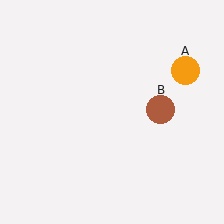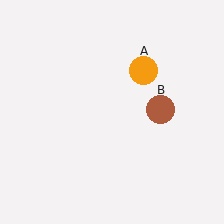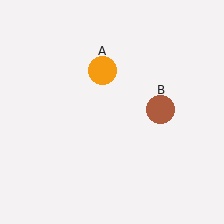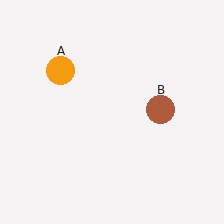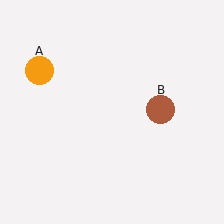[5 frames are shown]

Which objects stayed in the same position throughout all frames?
Brown circle (object B) remained stationary.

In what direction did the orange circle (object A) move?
The orange circle (object A) moved left.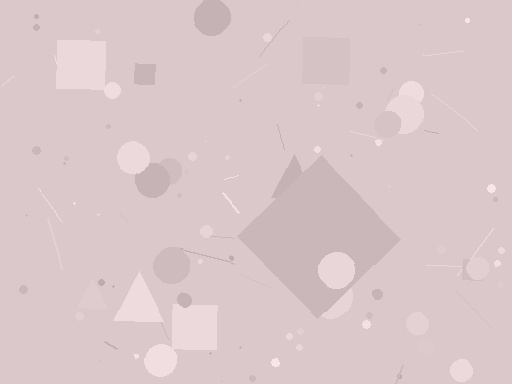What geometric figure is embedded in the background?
A diamond is embedded in the background.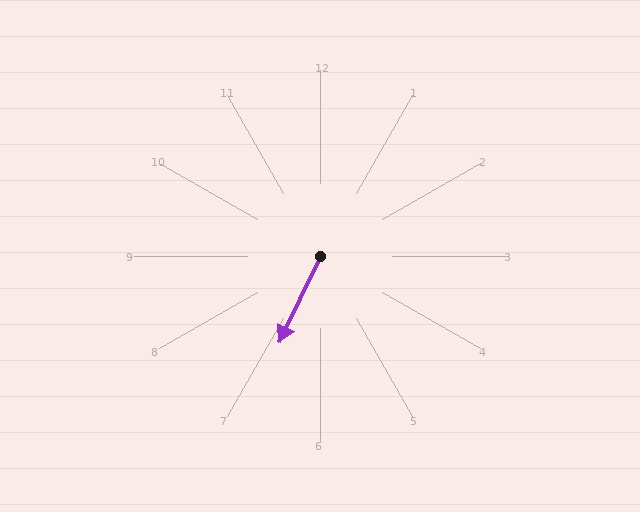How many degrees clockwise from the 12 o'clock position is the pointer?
Approximately 205 degrees.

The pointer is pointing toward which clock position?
Roughly 7 o'clock.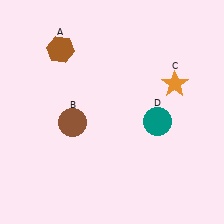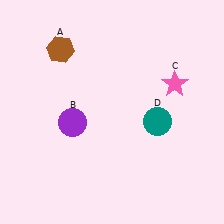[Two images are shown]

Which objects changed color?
B changed from brown to purple. C changed from orange to pink.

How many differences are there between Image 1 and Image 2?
There are 2 differences between the two images.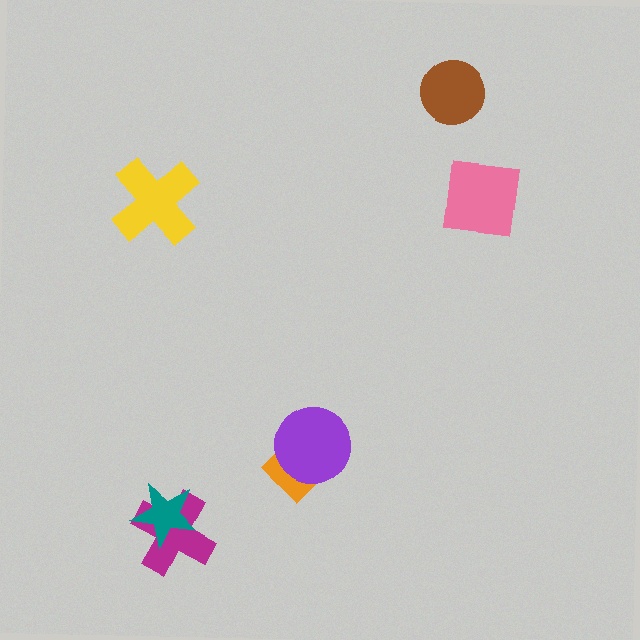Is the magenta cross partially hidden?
Yes, it is partially covered by another shape.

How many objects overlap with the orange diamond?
1 object overlaps with the orange diamond.